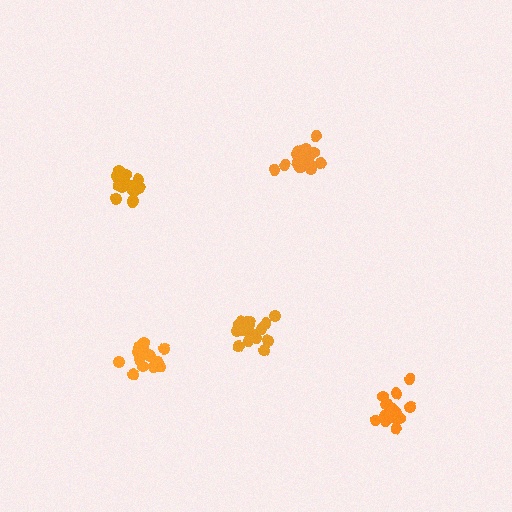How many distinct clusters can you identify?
There are 5 distinct clusters.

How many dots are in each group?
Group 1: 18 dots, Group 2: 14 dots, Group 3: 15 dots, Group 4: 18 dots, Group 5: 18 dots (83 total).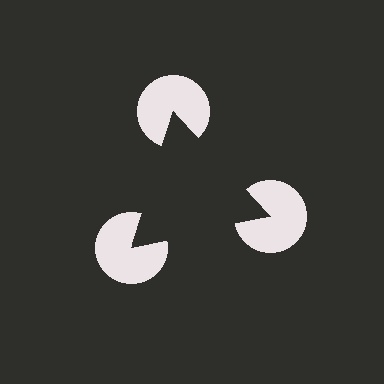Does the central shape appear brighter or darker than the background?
It typically appears slightly darker than the background, even though no actual brightness change is drawn.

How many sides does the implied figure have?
3 sides.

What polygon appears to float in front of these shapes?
An illusory triangle — its edges are inferred from the aligned wedge cuts in the pac-man discs, not physically drawn.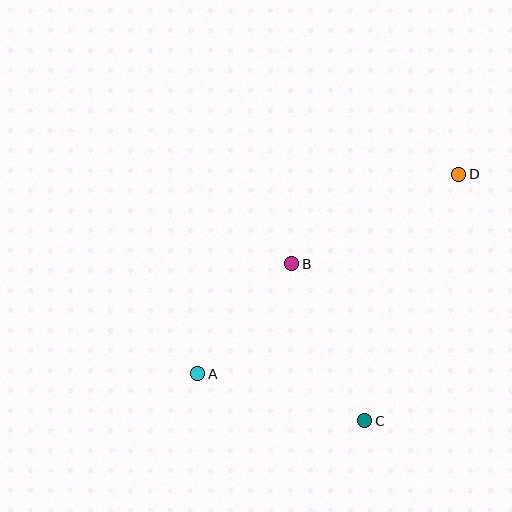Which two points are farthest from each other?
Points A and D are farthest from each other.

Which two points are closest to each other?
Points A and B are closest to each other.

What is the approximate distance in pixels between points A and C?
The distance between A and C is approximately 174 pixels.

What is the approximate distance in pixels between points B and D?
The distance between B and D is approximately 190 pixels.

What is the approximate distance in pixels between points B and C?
The distance between B and C is approximately 173 pixels.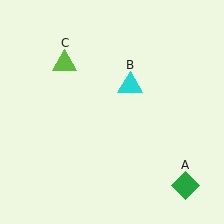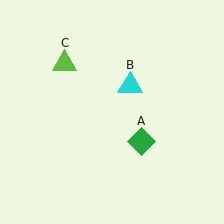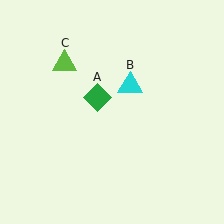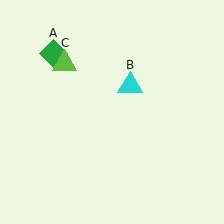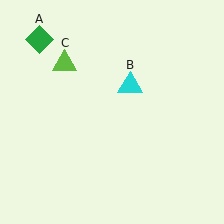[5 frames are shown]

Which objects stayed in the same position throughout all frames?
Cyan triangle (object B) and lime triangle (object C) remained stationary.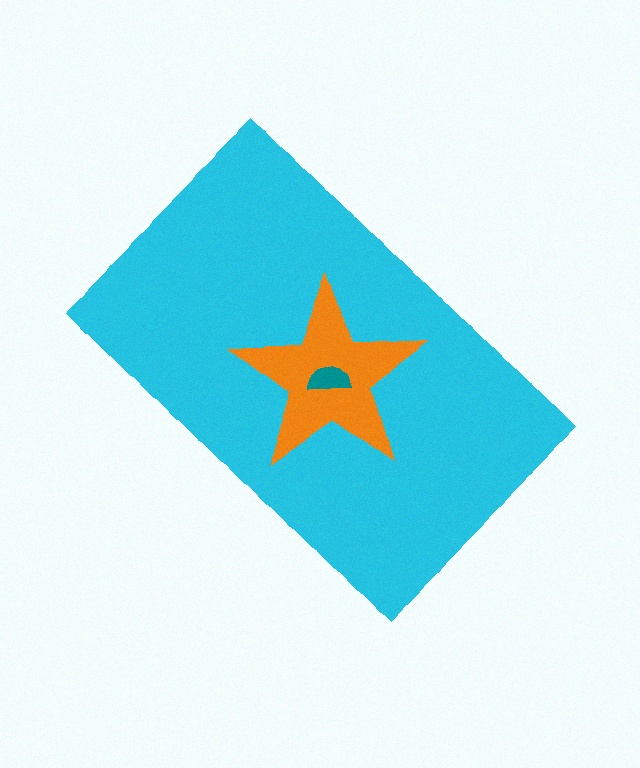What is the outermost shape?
The cyan rectangle.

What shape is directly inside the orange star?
The teal semicircle.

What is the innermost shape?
The teal semicircle.